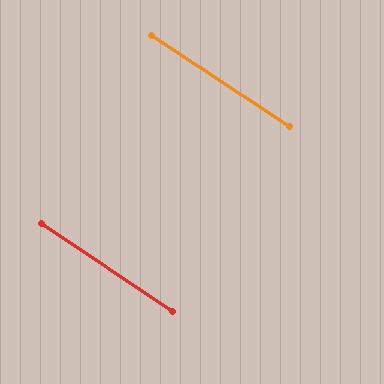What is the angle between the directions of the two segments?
Approximately 1 degree.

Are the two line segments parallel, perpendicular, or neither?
Parallel — their directions differ by only 0.7°.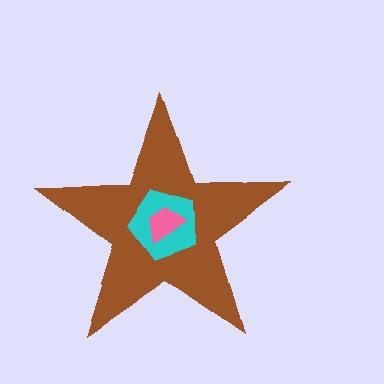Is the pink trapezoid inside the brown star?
Yes.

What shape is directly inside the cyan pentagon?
The pink trapezoid.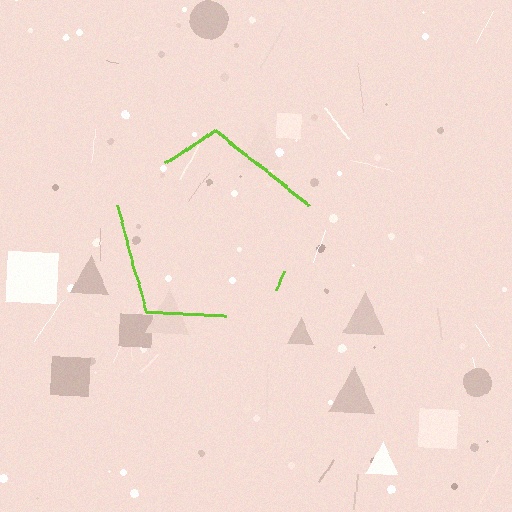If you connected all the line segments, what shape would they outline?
They would outline a pentagon.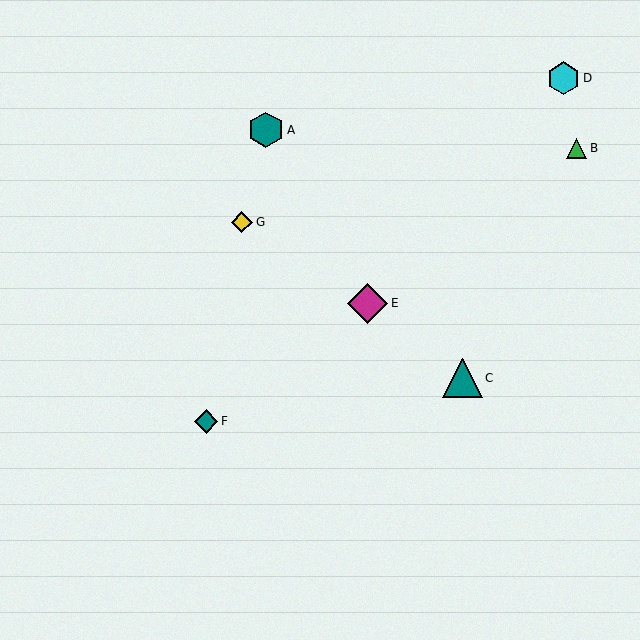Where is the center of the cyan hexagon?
The center of the cyan hexagon is at (564, 78).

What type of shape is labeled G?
Shape G is a yellow diamond.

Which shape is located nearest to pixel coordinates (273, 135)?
The teal hexagon (labeled A) at (266, 130) is nearest to that location.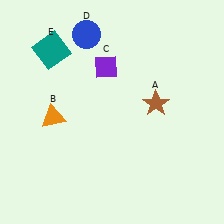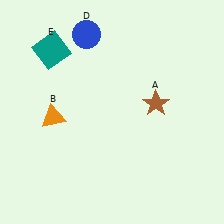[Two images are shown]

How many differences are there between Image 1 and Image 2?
There is 1 difference between the two images.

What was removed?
The purple diamond (C) was removed in Image 2.